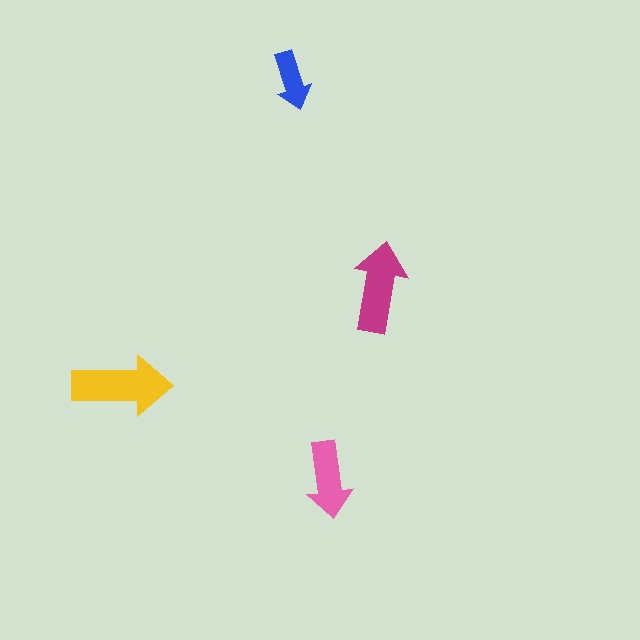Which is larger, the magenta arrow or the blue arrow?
The magenta one.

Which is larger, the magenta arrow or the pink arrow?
The magenta one.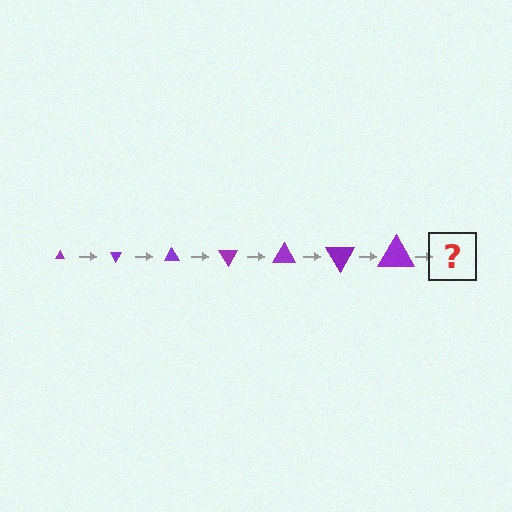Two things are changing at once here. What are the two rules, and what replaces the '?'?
The two rules are that the triangle grows larger each step and it rotates 60 degrees each step. The '?' should be a triangle, larger than the previous one and rotated 420 degrees from the start.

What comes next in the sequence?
The next element should be a triangle, larger than the previous one and rotated 420 degrees from the start.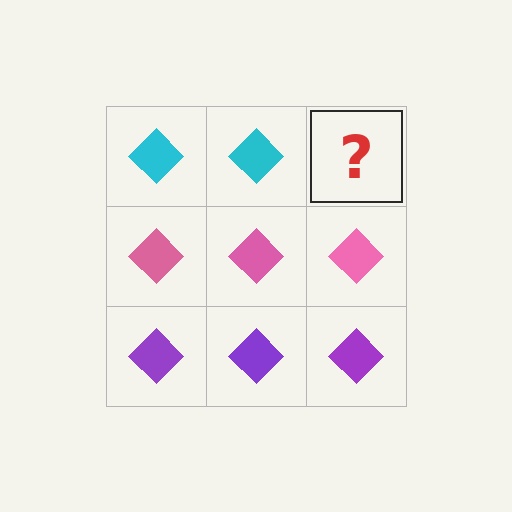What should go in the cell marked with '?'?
The missing cell should contain a cyan diamond.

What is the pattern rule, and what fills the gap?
The rule is that each row has a consistent color. The gap should be filled with a cyan diamond.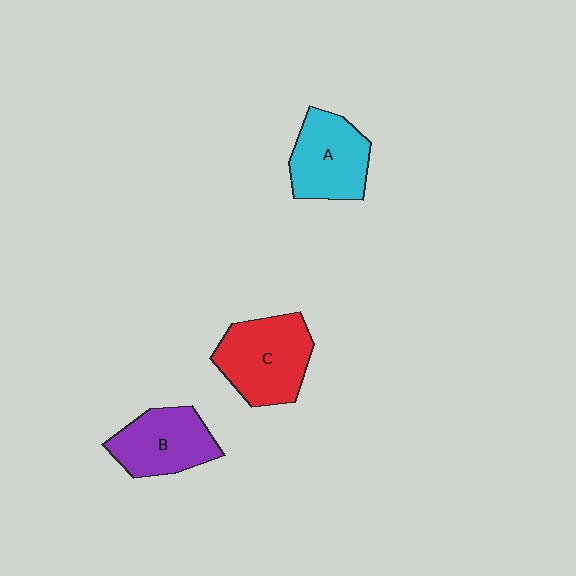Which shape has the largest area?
Shape C (red).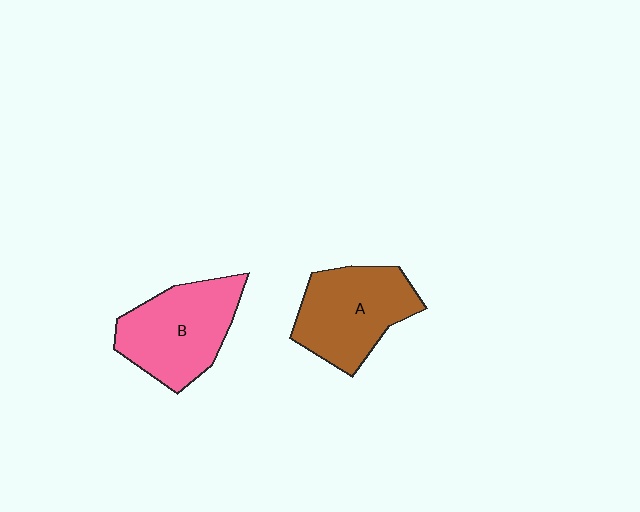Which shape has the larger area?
Shape B (pink).